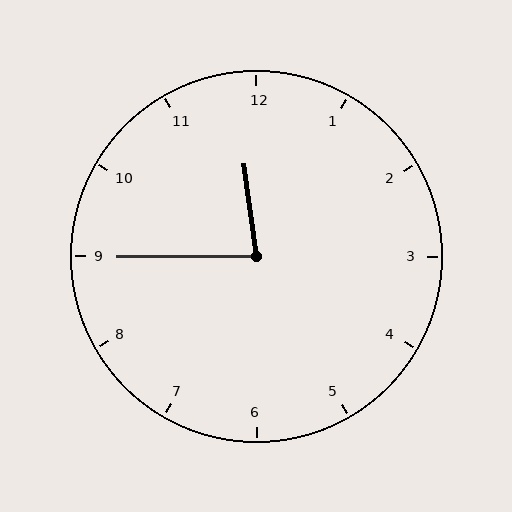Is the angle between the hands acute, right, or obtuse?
It is acute.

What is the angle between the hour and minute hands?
Approximately 82 degrees.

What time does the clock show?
11:45.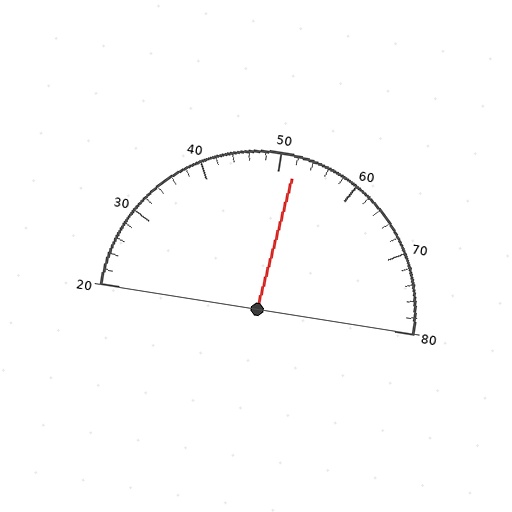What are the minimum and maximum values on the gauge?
The gauge ranges from 20 to 80.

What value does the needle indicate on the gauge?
The needle indicates approximately 52.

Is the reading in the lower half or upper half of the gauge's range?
The reading is in the upper half of the range (20 to 80).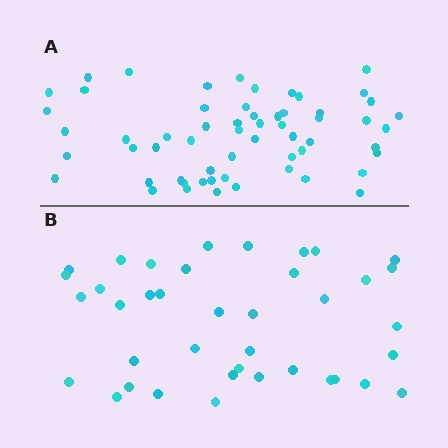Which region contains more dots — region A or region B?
Region A (the top region) has more dots.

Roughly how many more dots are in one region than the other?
Region A has approximately 20 more dots than region B.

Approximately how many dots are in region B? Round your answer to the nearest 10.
About 40 dots. (The exact count is 39, which rounds to 40.)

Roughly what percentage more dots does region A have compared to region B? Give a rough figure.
About 50% more.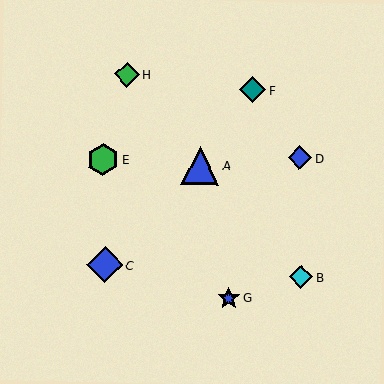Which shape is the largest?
The blue triangle (labeled A) is the largest.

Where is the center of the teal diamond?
The center of the teal diamond is at (253, 90).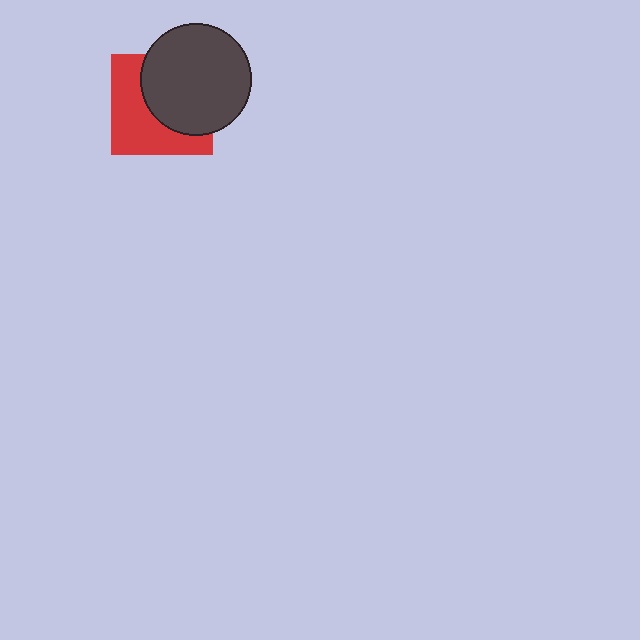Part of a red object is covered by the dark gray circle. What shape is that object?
It is a square.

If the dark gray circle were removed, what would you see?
You would see the complete red square.